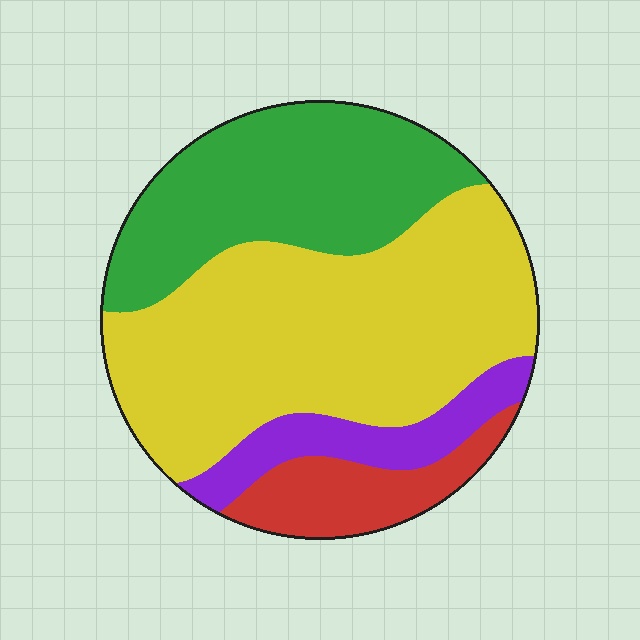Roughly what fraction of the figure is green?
Green covers roughly 30% of the figure.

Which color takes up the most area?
Yellow, at roughly 50%.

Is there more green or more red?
Green.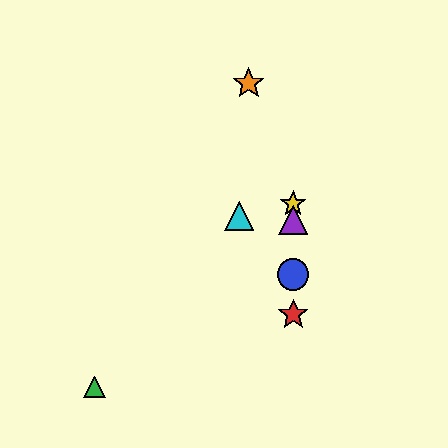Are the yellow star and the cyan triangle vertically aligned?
No, the yellow star is at x≈293 and the cyan triangle is at x≈239.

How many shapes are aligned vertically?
4 shapes (the red star, the blue circle, the yellow star, the purple triangle) are aligned vertically.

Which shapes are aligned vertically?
The red star, the blue circle, the yellow star, the purple triangle are aligned vertically.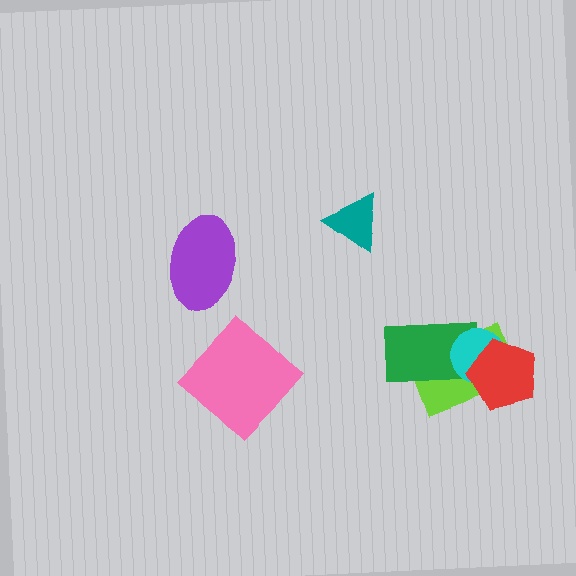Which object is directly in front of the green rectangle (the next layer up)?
The cyan circle is directly in front of the green rectangle.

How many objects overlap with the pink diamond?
0 objects overlap with the pink diamond.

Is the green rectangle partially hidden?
Yes, it is partially covered by another shape.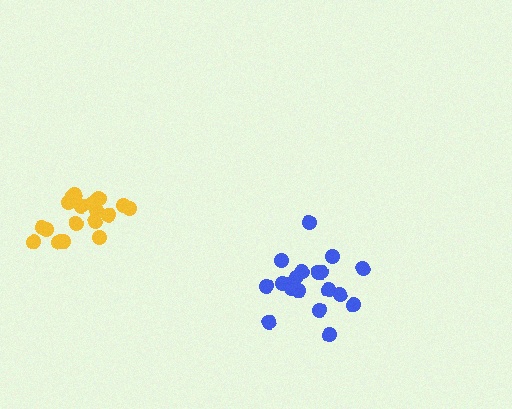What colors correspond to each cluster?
The clusters are colored: yellow, blue.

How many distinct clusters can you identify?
There are 2 distinct clusters.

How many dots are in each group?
Group 1: 19 dots, Group 2: 19 dots (38 total).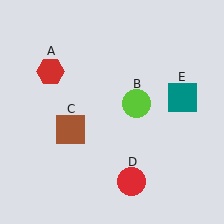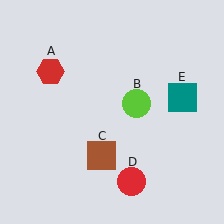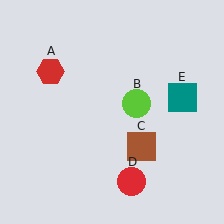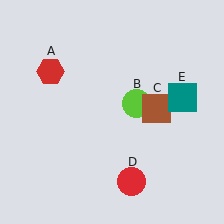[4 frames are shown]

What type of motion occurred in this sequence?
The brown square (object C) rotated counterclockwise around the center of the scene.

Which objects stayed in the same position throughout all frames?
Red hexagon (object A) and lime circle (object B) and red circle (object D) and teal square (object E) remained stationary.